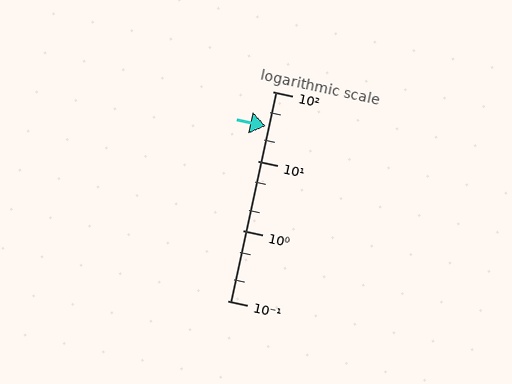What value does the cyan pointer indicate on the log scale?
The pointer indicates approximately 32.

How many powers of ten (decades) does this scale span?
The scale spans 3 decades, from 0.1 to 100.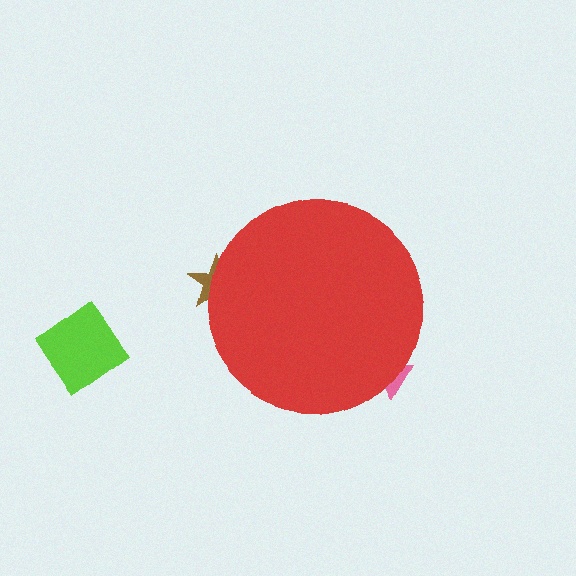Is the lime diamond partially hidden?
No, the lime diamond is fully visible.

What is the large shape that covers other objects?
A red circle.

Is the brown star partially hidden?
Yes, the brown star is partially hidden behind the red circle.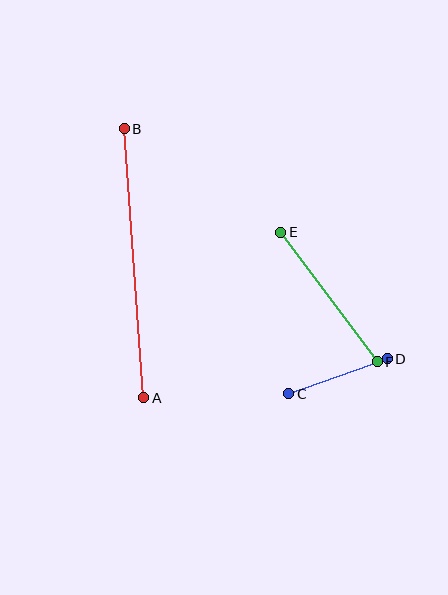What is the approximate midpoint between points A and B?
The midpoint is at approximately (134, 263) pixels.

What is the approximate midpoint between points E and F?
The midpoint is at approximately (329, 297) pixels.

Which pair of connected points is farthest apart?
Points A and B are farthest apart.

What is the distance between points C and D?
The distance is approximately 105 pixels.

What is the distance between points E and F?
The distance is approximately 162 pixels.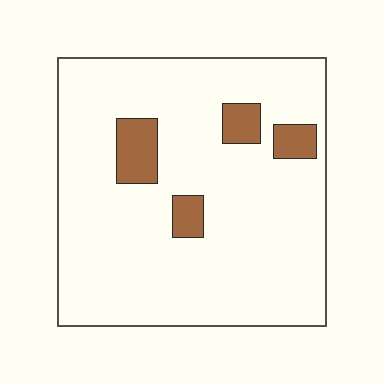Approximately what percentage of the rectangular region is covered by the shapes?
Approximately 10%.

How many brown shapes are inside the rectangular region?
4.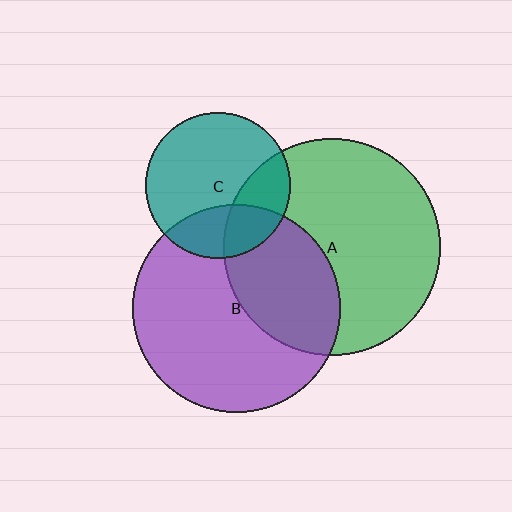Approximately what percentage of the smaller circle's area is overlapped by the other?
Approximately 35%.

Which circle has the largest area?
Circle A (green).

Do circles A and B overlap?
Yes.